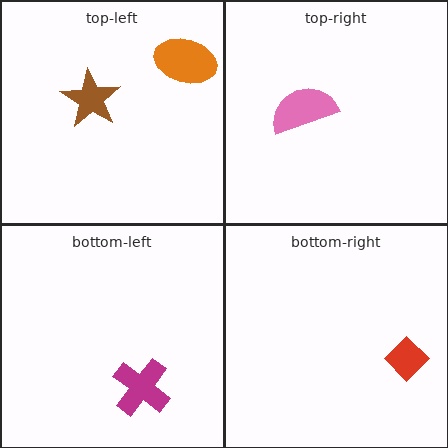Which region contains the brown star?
The top-left region.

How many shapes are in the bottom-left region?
1.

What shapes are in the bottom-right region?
The red diamond.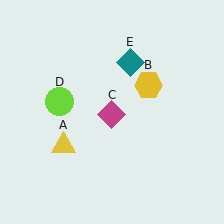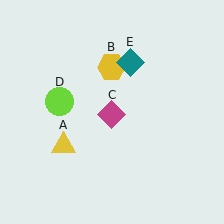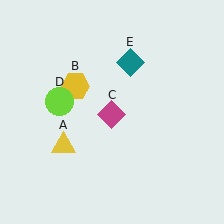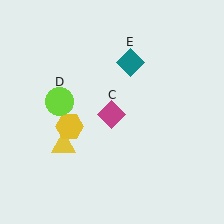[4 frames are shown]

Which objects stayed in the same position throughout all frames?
Yellow triangle (object A) and magenta diamond (object C) and lime circle (object D) and teal diamond (object E) remained stationary.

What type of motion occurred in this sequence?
The yellow hexagon (object B) rotated counterclockwise around the center of the scene.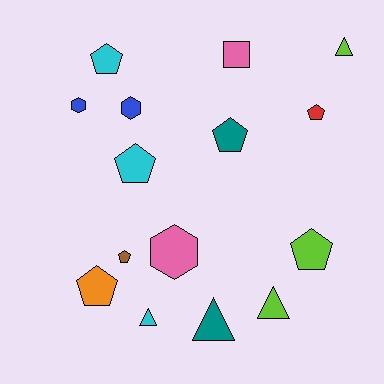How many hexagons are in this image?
There are 3 hexagons.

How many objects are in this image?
There are 15 objects.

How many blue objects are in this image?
There are 2 blue objects.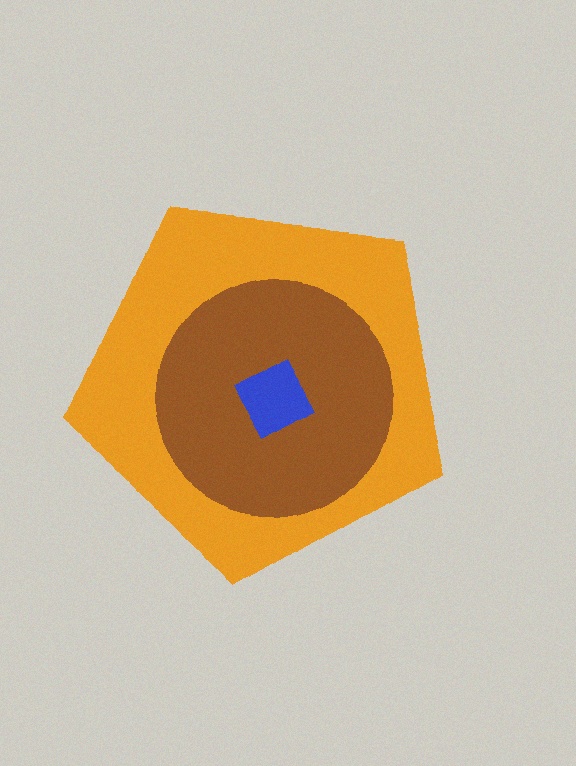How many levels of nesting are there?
3.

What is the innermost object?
The blue square.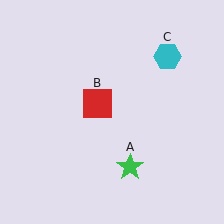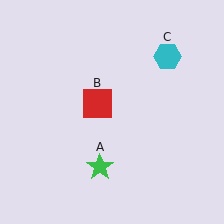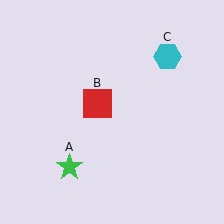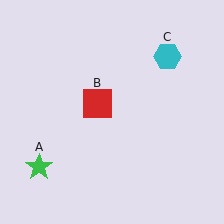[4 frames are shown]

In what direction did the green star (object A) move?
The green star (object A) moved left.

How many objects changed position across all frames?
1 object changed position: green star (object A).